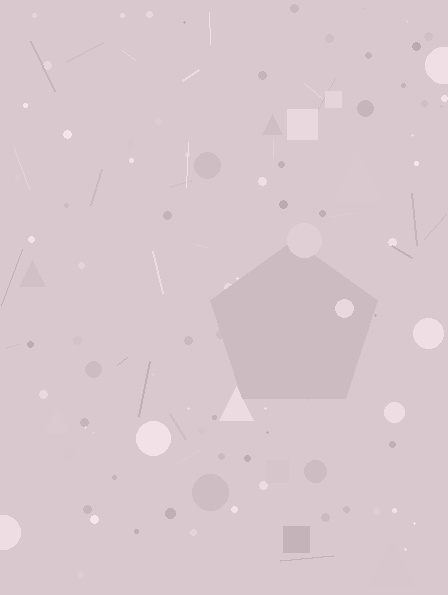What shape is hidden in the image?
A pentagon is hidden in the image.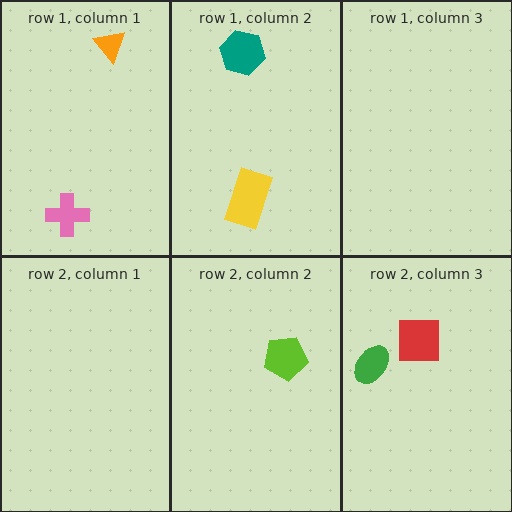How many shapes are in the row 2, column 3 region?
2.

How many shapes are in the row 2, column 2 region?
1.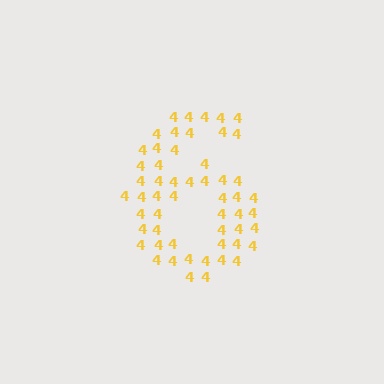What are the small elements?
The small elements are digit 4's.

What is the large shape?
The large shape is the digit 6.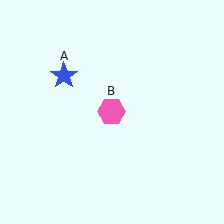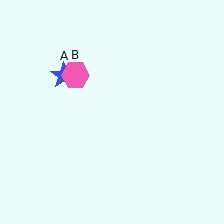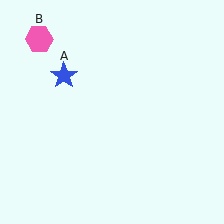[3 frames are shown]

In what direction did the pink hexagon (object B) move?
The pink hexagon (object B) moved up and to the left.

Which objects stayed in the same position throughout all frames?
Blue star (object A) remained stationary.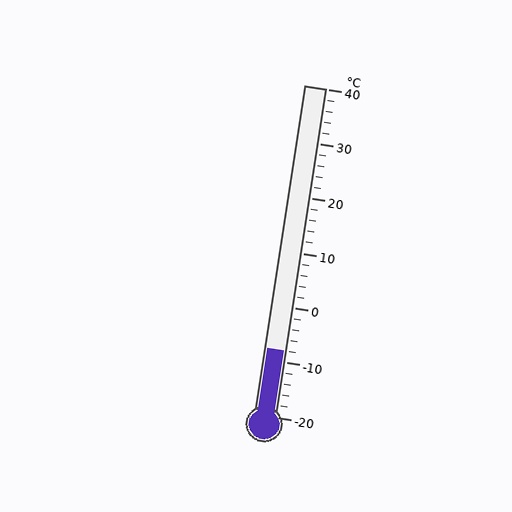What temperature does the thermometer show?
The thermometer shows approximately -8°C.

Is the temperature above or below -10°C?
The temperature is above -10°C.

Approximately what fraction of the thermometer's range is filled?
The thermometer is filled to approximately 20% of its range.